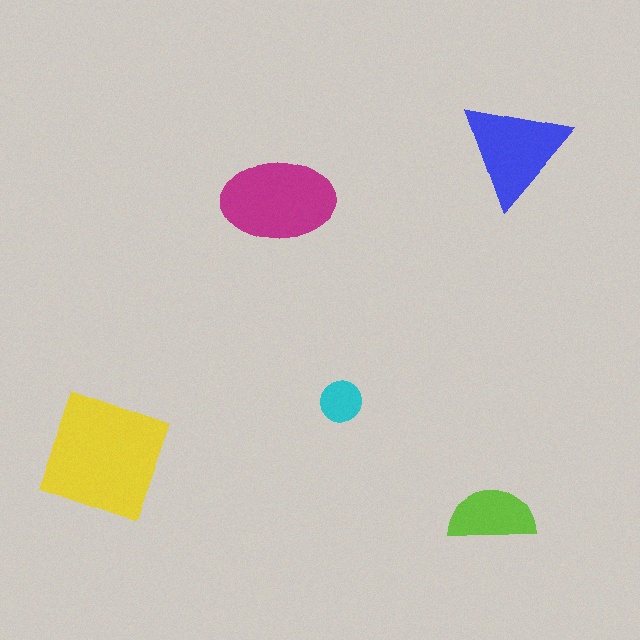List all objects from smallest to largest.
The cyan circle, the lime semicircle, the blue triangle, the magenta ellipse, the yellow square.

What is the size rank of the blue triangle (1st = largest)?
3rd.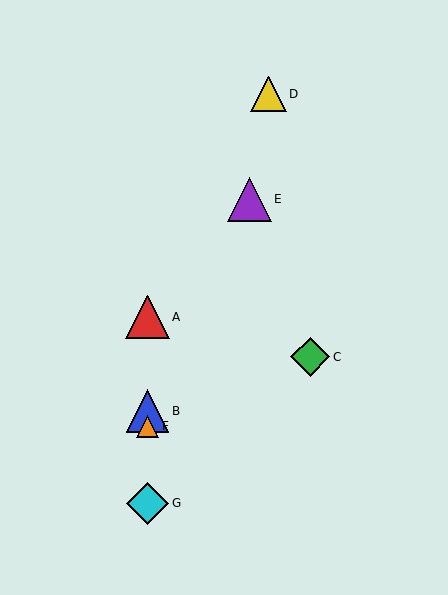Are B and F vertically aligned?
Yes, both are at x≈148.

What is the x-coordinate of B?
Object B is at x≈148.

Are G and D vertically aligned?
No, G is at x≈148 and D is at x≈268.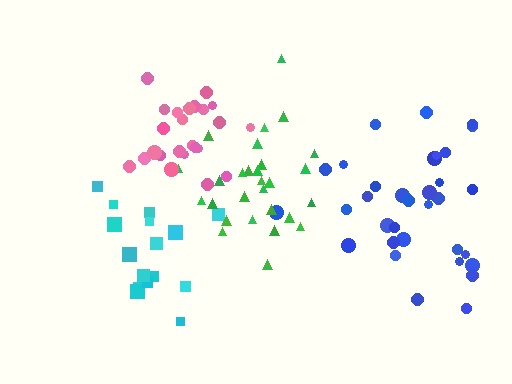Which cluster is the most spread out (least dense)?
Blue.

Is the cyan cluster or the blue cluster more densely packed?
Cyan.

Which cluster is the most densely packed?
Pink.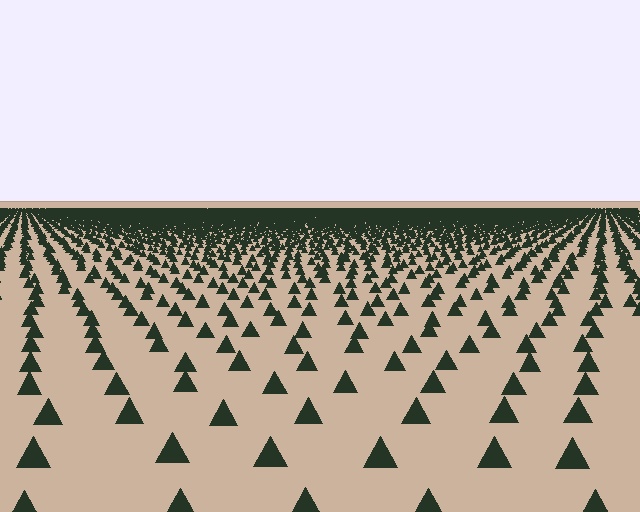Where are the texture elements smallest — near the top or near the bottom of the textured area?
Near the top.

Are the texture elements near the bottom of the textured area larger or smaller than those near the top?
Larger. Near the bottom, elements are closer to the viewer and appear at a bigger on-screen size.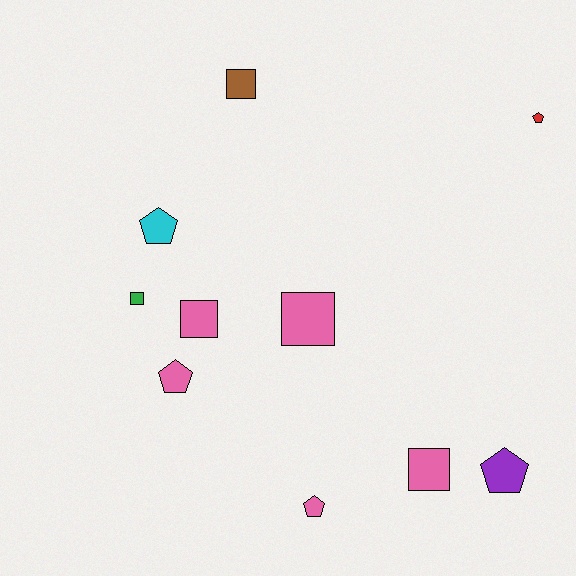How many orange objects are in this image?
There are no orange objects.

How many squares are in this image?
There are 5 squares.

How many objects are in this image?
There are 10 objects.